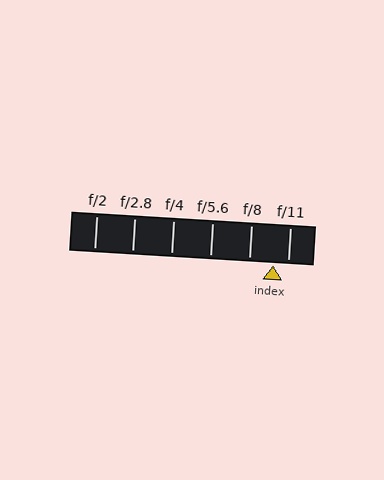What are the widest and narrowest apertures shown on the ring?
The widest aperture shown is f/2 and the narrowest is f/11.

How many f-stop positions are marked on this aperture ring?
There are 6 f-stop positions marked.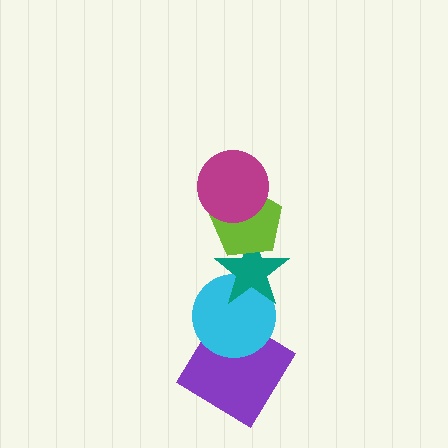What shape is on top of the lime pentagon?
The magenta circle is on top of the lime pentagon.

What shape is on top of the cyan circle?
The teal star is on top of the cyan circle.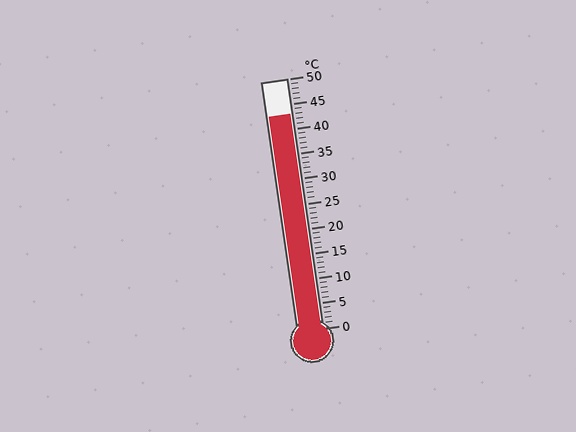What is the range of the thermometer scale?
The thermometer scale ranges from 0°C to 50°C.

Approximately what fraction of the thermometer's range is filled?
The thermometer is filled to approximately 85% of its range.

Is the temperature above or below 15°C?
The temperature is above 15°C.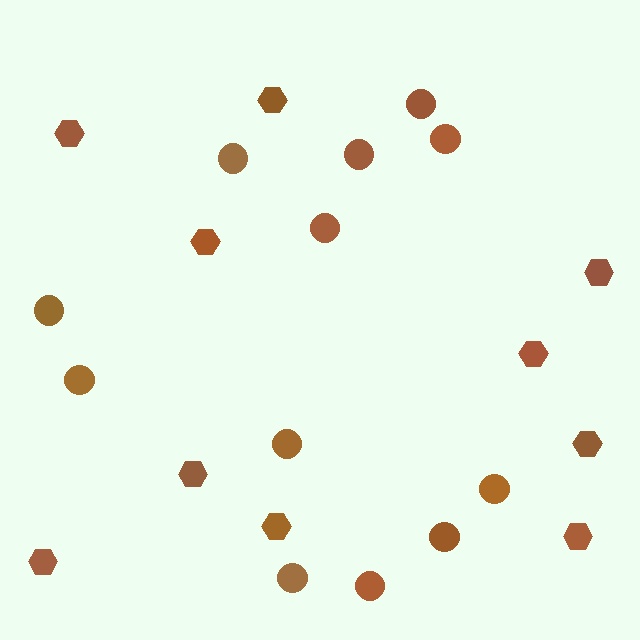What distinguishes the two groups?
There are 2 groups: one group of hexagons (10) and one group of circles (12).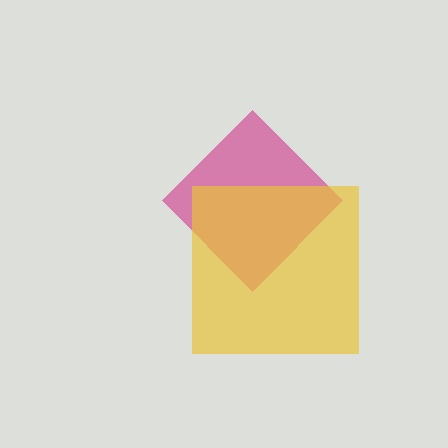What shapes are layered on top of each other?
The layered shapes are: a magenta diamond, a yellow square.